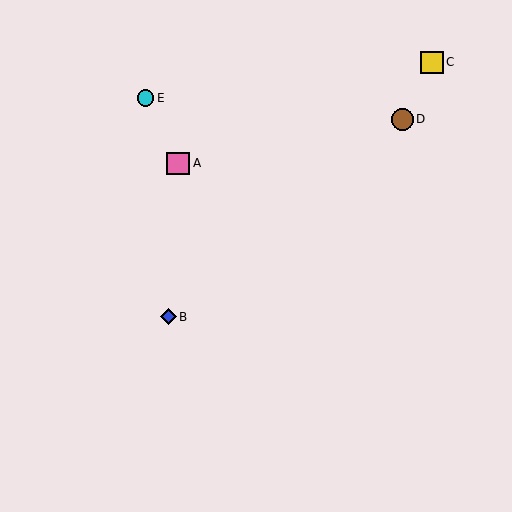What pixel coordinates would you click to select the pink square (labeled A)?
Click at (178, 164) to select the pink square A.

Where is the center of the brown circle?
The center of the brown circle is at (402, 119).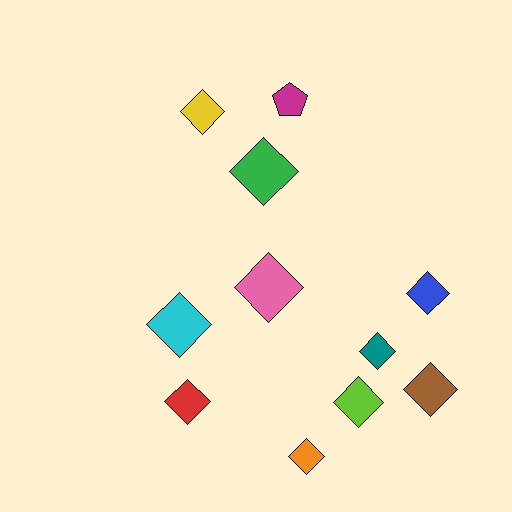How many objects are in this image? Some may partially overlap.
There are 11 objects.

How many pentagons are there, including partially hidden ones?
There is 1 pentagon.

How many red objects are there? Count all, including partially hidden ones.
There is 1 red object.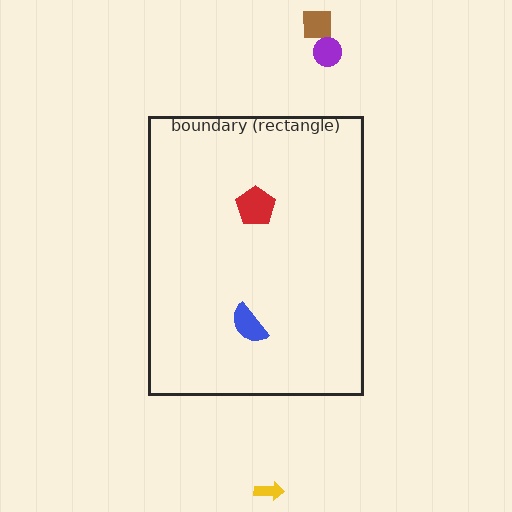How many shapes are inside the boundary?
2 inside, 3 outside.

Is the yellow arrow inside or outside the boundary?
Outside.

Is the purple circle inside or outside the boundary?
Outside.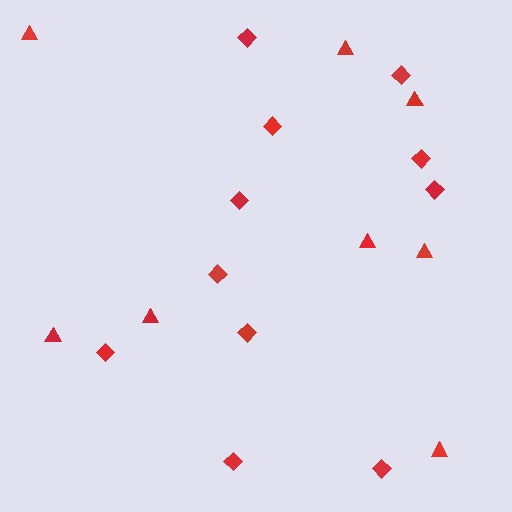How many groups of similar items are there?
There are 2 groups: one group of triangles (8) and one group of diamonds (11).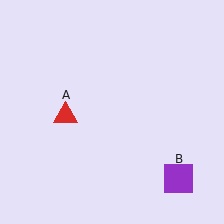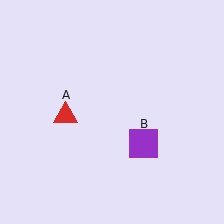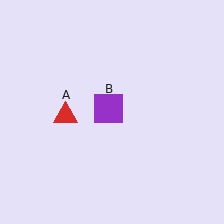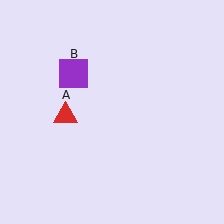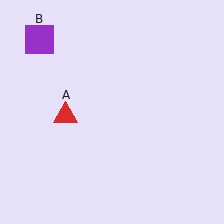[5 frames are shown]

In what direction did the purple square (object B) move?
The purple square (object B) moved up and to the left.